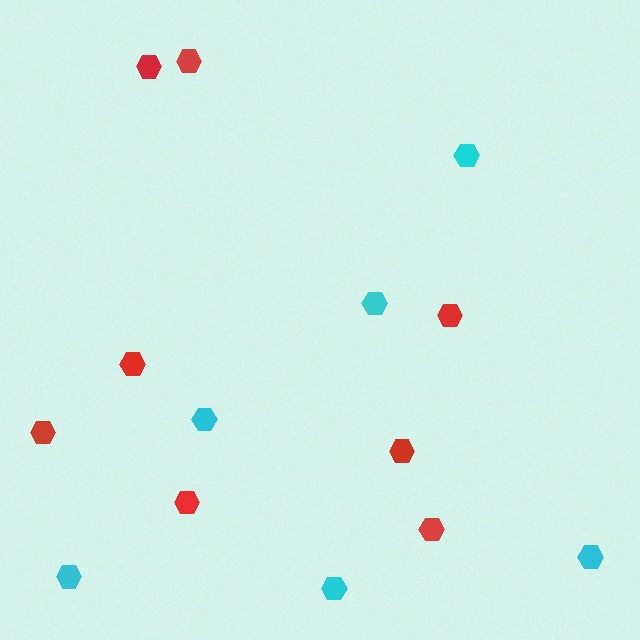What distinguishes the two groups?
There are 2 groups: one group of red hexagons (8) and one group of cyan hexagons (6).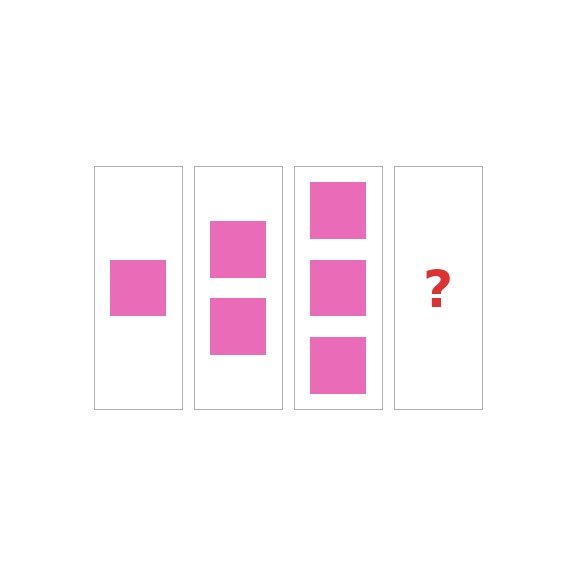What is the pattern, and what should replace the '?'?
The pattern is that each step adds one more square. The '?' should be 4 squares.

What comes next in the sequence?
The next element should be 4 squares.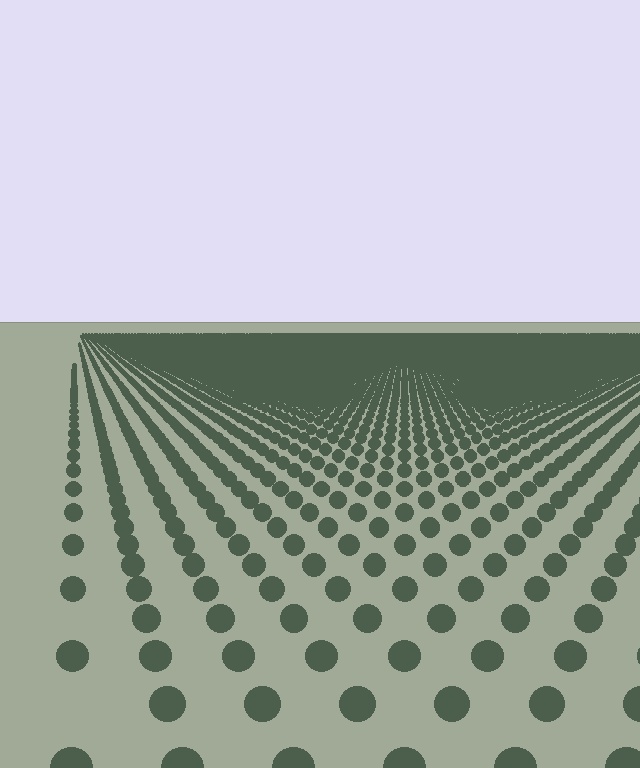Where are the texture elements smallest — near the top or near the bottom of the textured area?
Near the top.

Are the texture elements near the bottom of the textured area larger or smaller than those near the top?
Larger. Near the bottom, elements are closer to the viewer and appear at a bigger on-screen size.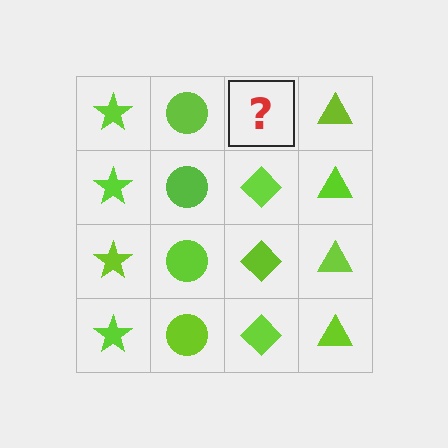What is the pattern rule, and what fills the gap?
The rule is that each column has a consistent shape. The gap should be filled with a lime diamond.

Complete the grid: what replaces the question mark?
The question mark should be replaced with a lime diamond.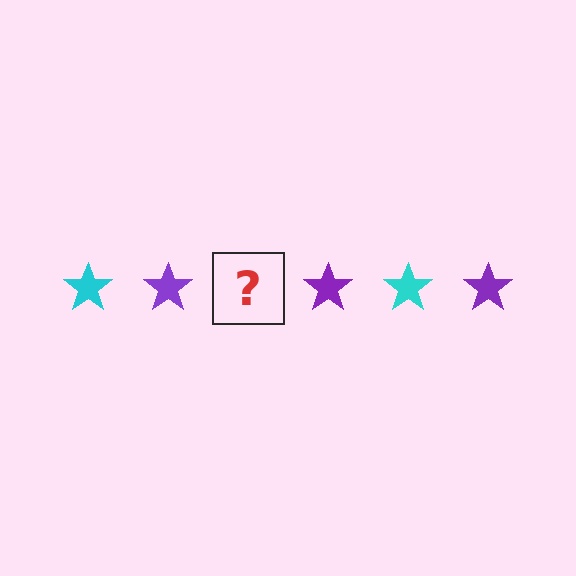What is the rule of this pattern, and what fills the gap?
The rule is that the pattern cycles through cyan, purple stars. The gap should be filled with a cyan star.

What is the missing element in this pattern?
The missing element is a cyan star.